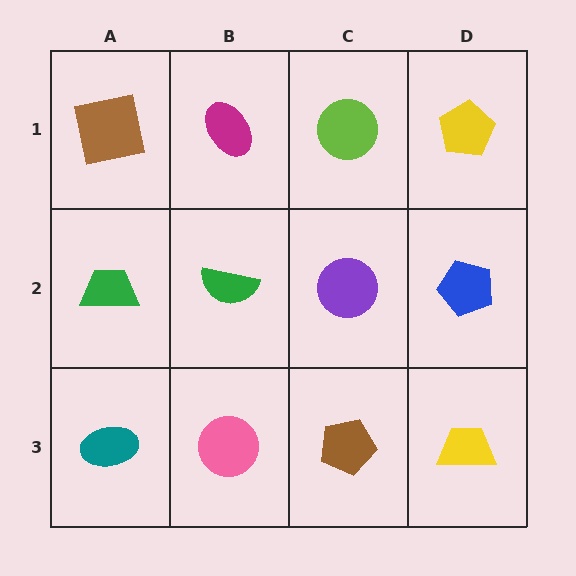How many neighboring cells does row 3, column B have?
3.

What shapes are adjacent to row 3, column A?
A green trapezoid (row 2, column A), a pink circle (row 3, column B).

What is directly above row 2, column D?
A yellow pentagon.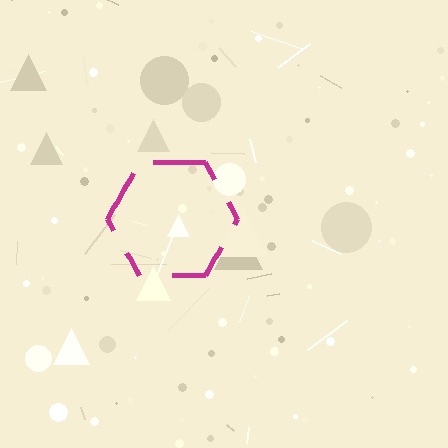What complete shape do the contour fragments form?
The contour fragments form a hexagon.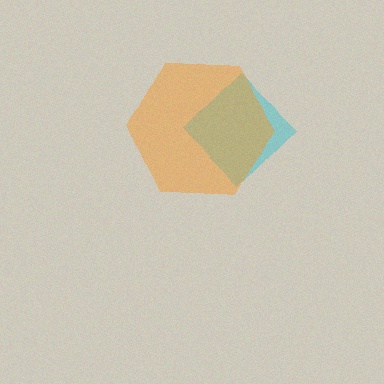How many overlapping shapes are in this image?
There are 2 overlapping shapes in the image.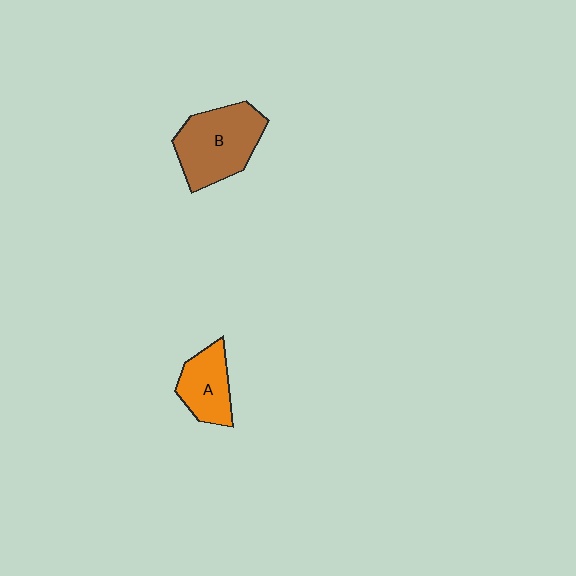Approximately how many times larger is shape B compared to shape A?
Approximately 1.6 times.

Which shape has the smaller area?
Shape A (orange).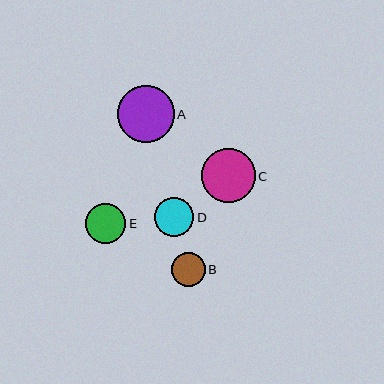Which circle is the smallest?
Circle B is the smallest with a size of approximately 34 pixels.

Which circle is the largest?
Circle A is the largest with a size of approximately 57 pixels.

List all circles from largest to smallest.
From largest to smallest: A, C, E, D, B.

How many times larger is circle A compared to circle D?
Circle A is approximately 1.5 times the size of circle D.